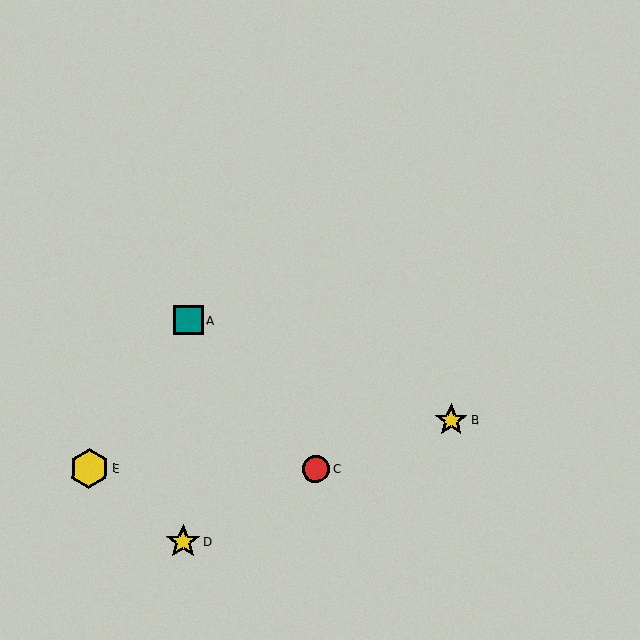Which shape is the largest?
The yellow hexagon (labeled E) is the largest.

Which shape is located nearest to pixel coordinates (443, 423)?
The yellow star (labeled B) at (451, 420) is nearest to that location.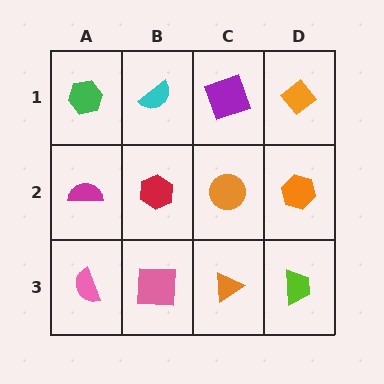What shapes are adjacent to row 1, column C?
An orange circle (row 2, column C), a cyan semicircle (row 1, column B), an orange diamond (row 1, column D).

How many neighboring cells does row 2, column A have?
3.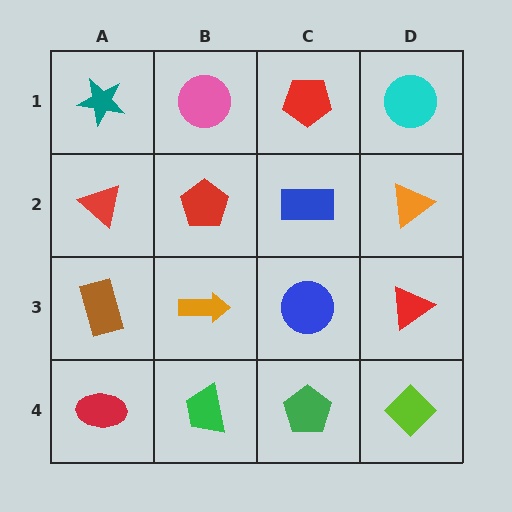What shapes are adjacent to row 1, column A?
A red triangle (row 2, column A), a pink circle (row 1, column B).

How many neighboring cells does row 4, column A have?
2.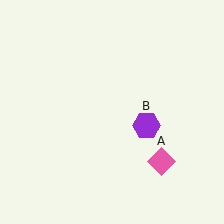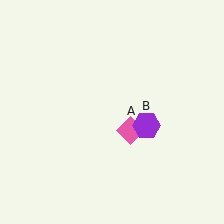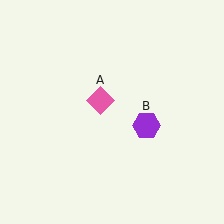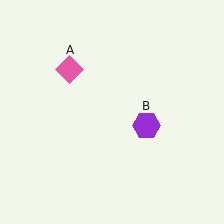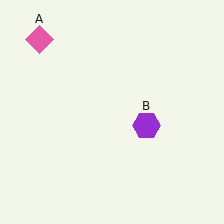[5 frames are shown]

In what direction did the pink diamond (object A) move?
The pink diamond (object A) moved up and to the left.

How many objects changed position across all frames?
1 object changed position: pink diamond (object A).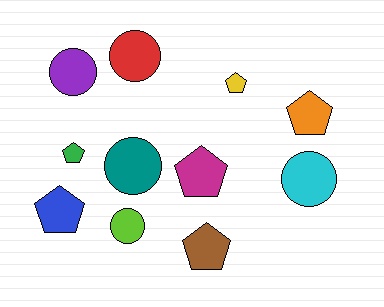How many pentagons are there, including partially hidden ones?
There are 6 pentagons.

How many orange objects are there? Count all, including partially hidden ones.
There is 1 orange object.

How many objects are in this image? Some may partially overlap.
There are 11 objects.